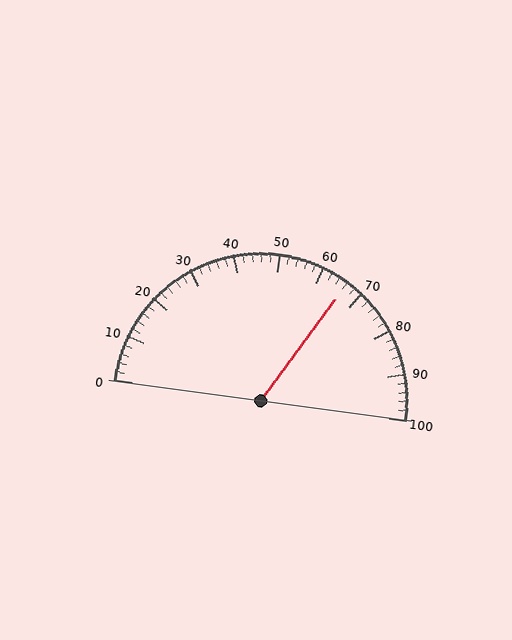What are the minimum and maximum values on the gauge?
The gauge ranges from 0 to 100.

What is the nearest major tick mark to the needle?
The nearest major tick mark is 70.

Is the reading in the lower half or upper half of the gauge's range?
The reading is in the upper half of the range (0 to 100).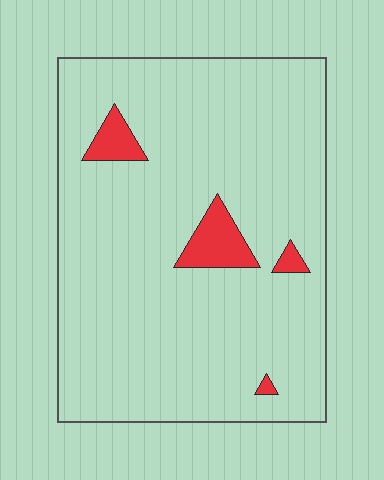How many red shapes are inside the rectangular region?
4.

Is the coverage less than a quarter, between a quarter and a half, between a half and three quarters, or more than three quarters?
Less than a quarter.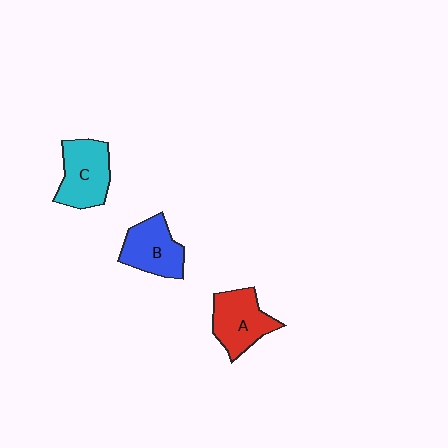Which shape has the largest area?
Shape C (cyan).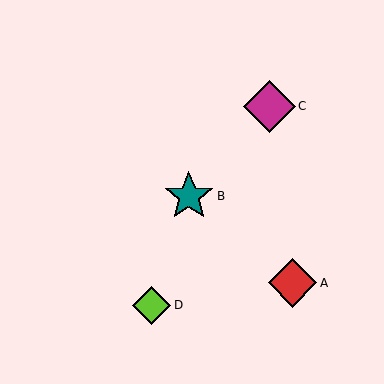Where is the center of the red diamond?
The center of the red diamond is at (292, 283).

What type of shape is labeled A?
Shape A is a red diamond.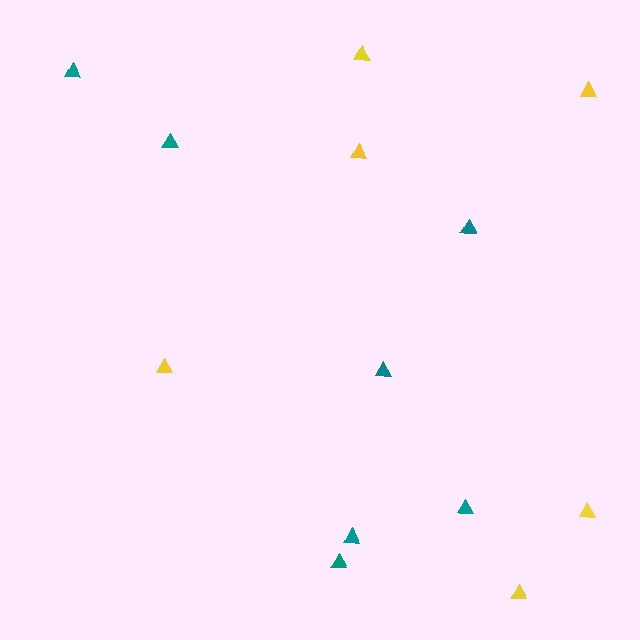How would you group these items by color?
There are 2 groups: one group of teal triangles (7) and one group of yellow triangles (6).